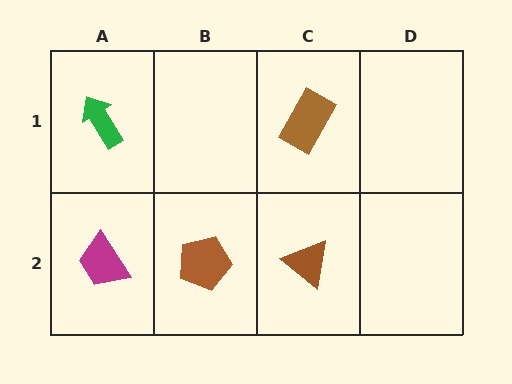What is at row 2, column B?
A brown pentagon.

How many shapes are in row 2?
3 shapes.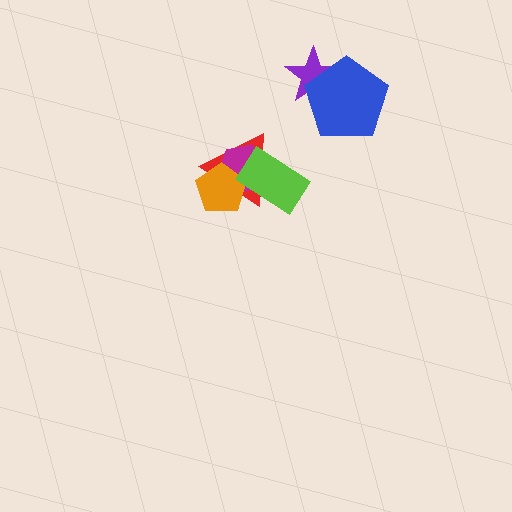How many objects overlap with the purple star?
1 object overlaps with the purple star.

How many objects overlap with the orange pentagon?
3 objects overlap with the orange pentagon.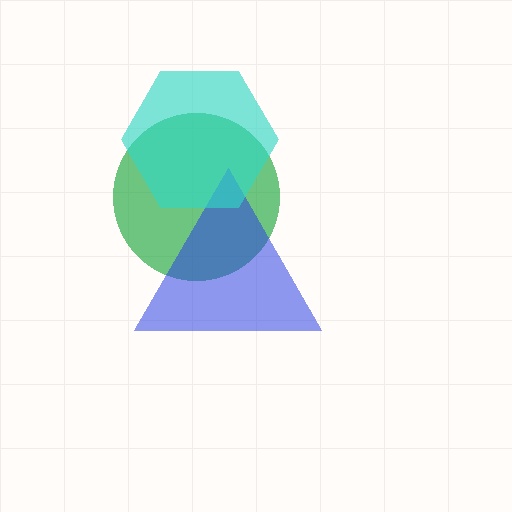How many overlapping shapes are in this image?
There are 3 overlapping shapes in the image.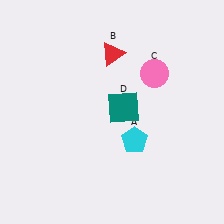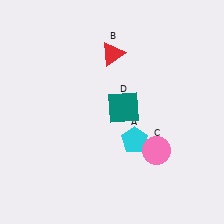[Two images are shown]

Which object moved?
The pink circle (C) moved down.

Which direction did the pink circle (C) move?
The pink circle (C) moved down.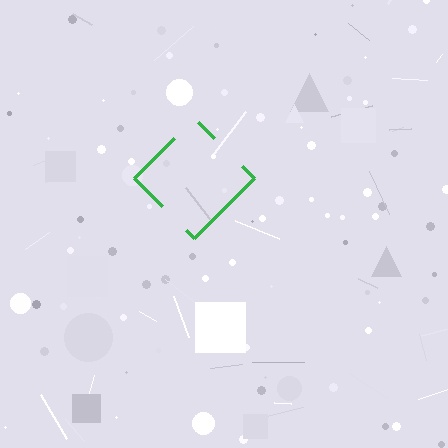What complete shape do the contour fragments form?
The contour fragments form a diamond.